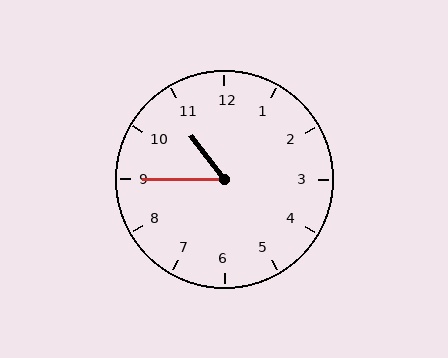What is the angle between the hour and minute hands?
Approximately 52 degrees.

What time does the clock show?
10:45.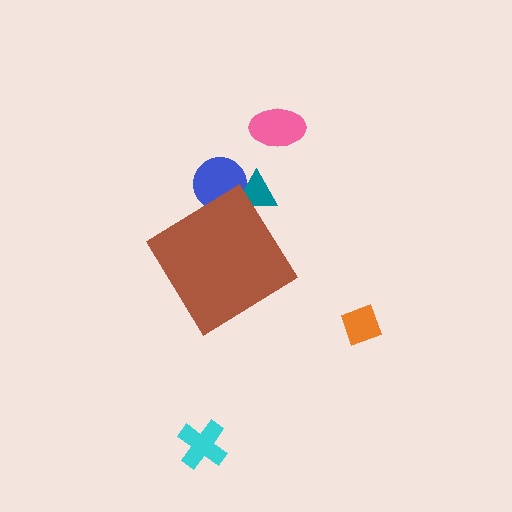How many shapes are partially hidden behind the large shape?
2 shapes are partially hidden.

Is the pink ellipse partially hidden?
No, the pink ellipse is fully visible.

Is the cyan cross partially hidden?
No, the cyan cross is fully visible.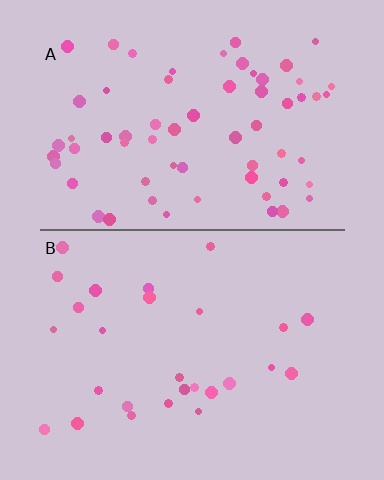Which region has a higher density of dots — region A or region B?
A (the top).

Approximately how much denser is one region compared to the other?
Approximately 2.4× — region A over region B.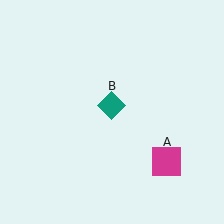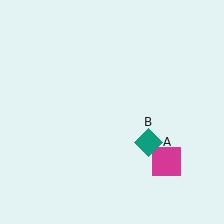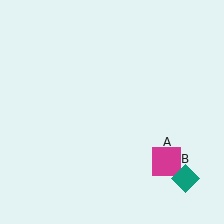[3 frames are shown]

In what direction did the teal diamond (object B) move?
The teal diamond (object B) moved down and to the right.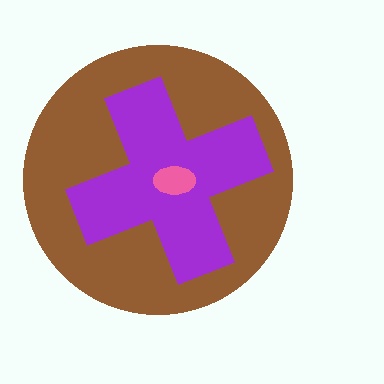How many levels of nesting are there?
3.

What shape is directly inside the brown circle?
The purple cross.